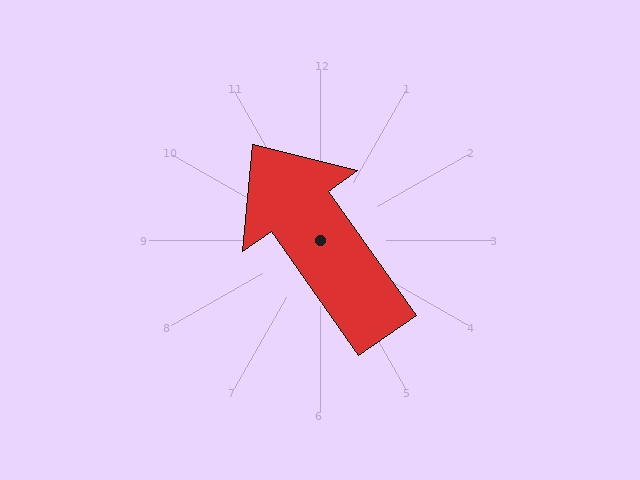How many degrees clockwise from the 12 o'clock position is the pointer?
Approximately 325 degrees.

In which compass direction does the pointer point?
Northwest.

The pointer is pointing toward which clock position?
Roughly 11 o'clock.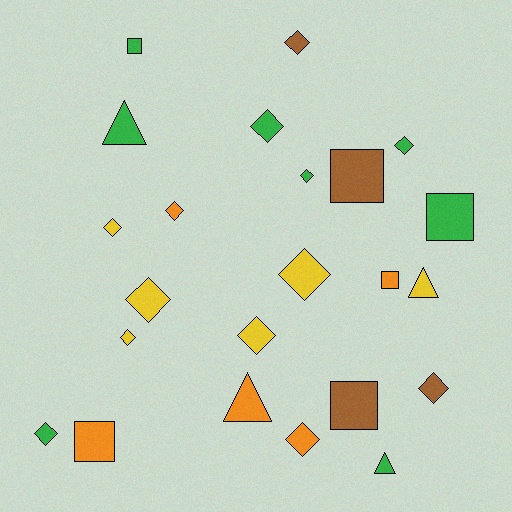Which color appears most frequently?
Green, with 8 objects.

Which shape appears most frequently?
Diamond, with 13 objects.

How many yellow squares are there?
There are no yellow squares.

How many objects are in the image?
There are 23 objects.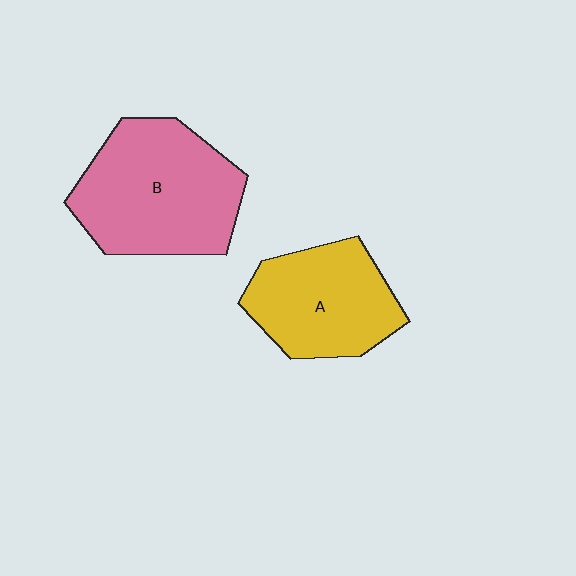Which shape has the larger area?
Shape B (pink).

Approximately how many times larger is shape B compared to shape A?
Approximately 1.3 times.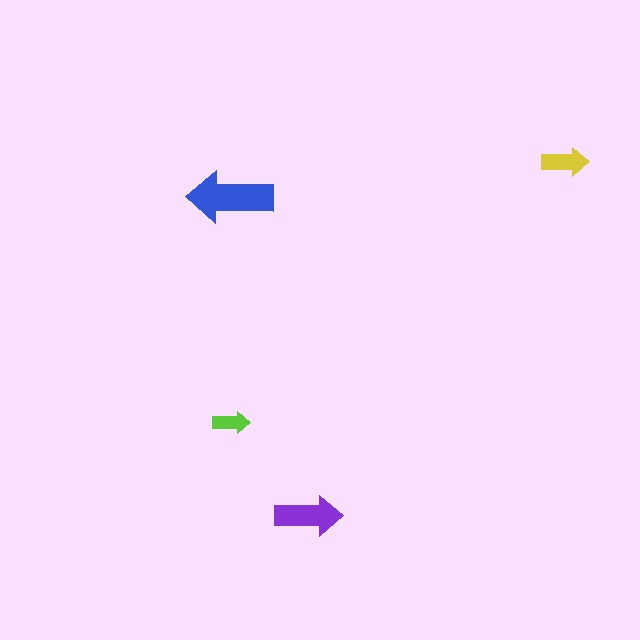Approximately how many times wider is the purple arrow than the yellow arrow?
About 1.5 times wider.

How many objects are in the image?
There are 4 objects in the image.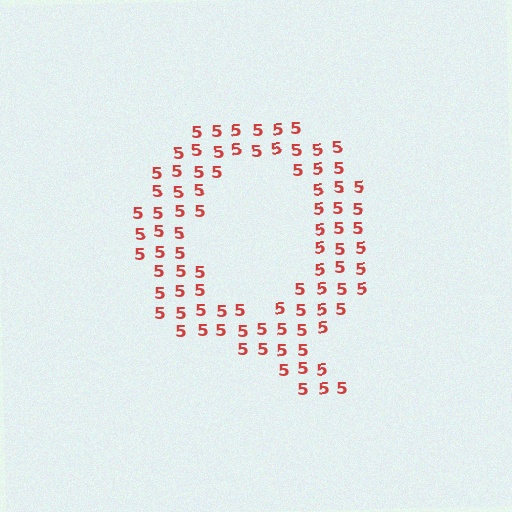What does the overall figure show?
The overall figure shows the letter Q.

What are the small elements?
The small elements are digit 5's.